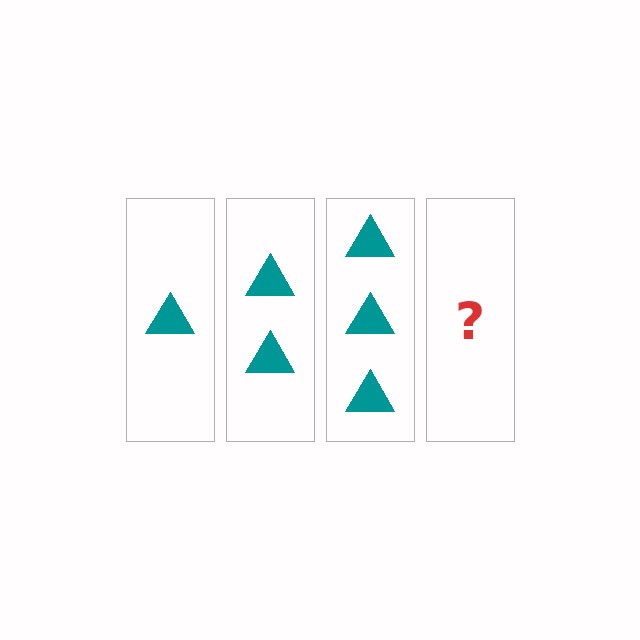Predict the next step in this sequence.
The next step is 4 triangles.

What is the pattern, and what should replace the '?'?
The pattern is that each step adds one more triangle. The '?' should be 4 triangles.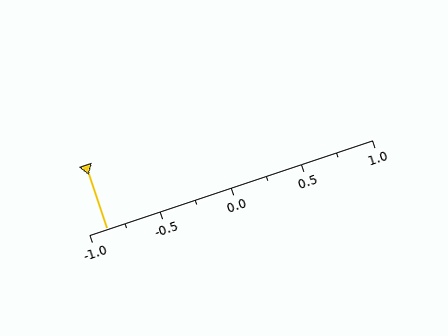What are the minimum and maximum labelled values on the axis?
The axis runs from -1.0 to 1.0.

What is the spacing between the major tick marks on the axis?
The major ticks are spaced 0.5 apart.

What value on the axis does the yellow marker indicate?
The marker indicates approximately -0.88.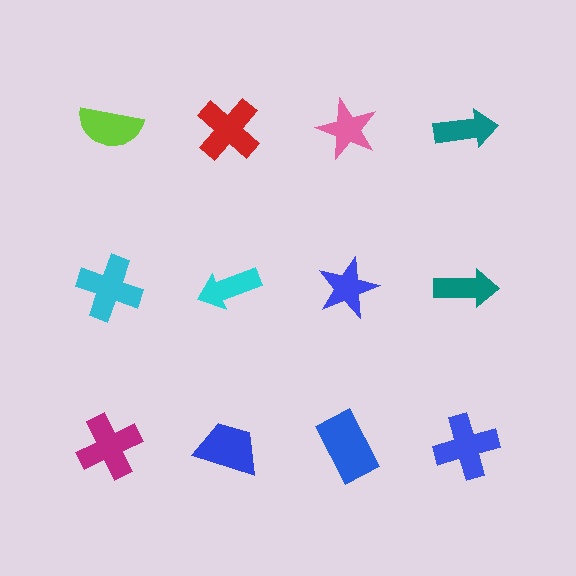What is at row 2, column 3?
A blue star.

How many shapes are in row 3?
4 shapes.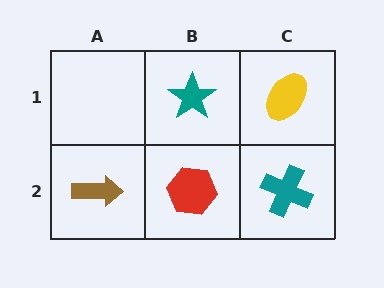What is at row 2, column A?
A brown arrow.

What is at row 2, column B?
A red hexagon.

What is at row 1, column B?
A teal star.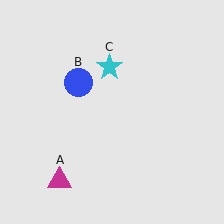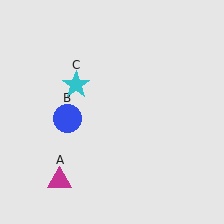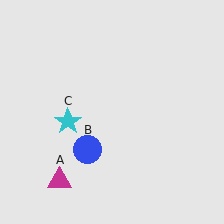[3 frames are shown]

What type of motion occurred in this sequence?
The blue circle (object B), cyan star (object C) rotated counterclockwise around the center of the scene.